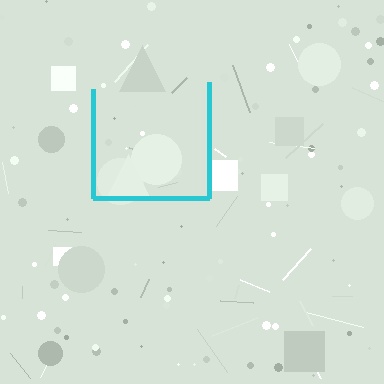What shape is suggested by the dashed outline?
The dashed outline suggests a square.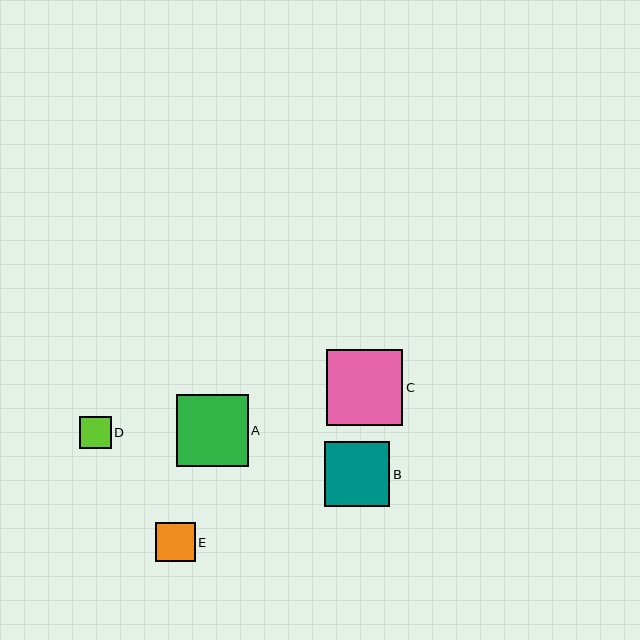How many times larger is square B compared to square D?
Square B is approximately 2.1 times the size of square D.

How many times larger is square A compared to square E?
Square A is approximately 1.8 times the size of square E.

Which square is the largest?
Square C is the largest with a size of approximately 76 pixels.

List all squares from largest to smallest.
From largest to smallest: C, A, B, E, D.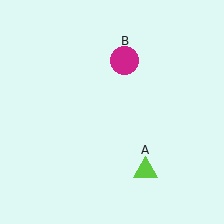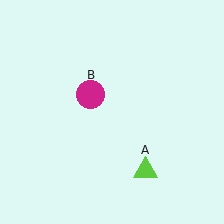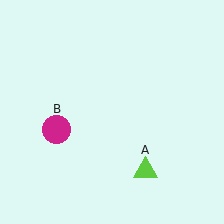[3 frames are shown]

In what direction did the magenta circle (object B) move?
The magenta circle (object B) moved down and to the left.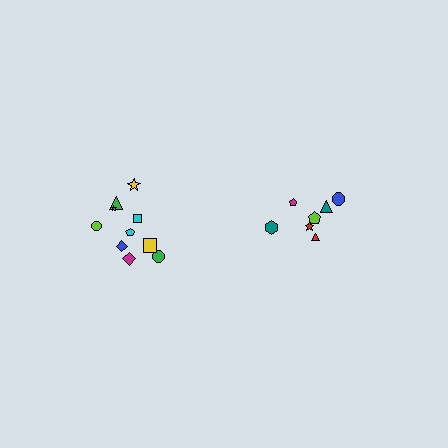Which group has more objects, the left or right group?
The left group.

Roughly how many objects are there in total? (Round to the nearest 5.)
Roughly 15 objects in total.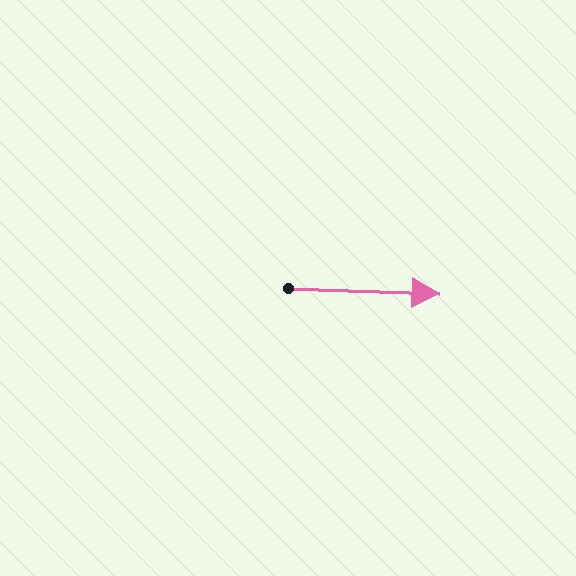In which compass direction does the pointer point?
East.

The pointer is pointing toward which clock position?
Roughly 3 o'clock.